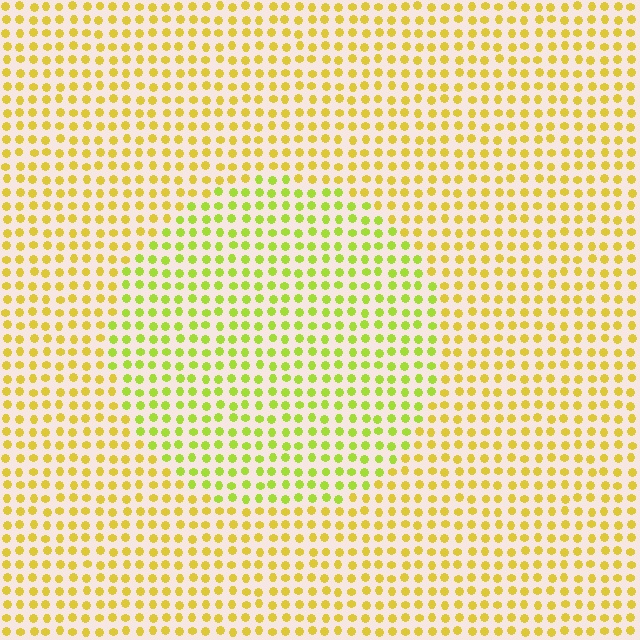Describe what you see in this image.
The image is filled with small yellow elements in a uniform arrangement. A circle-shaped region is visible where the elements are tinted to a slightly different hue, forming a subtle color boundary.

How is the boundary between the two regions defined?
The boundary is defined purely by a slight shift in hue (about 29 degrees). Spacing, size, and orientation are identical on both sides.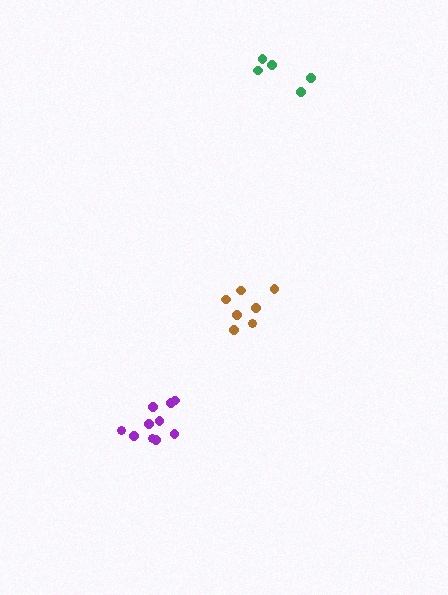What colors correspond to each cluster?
The clusters are colored: purple, brown, green.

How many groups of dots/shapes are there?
There are 3 groups.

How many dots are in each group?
Group 1: 10 dots, Group 2: 7 dots, Group 3: 5 dots (22 total).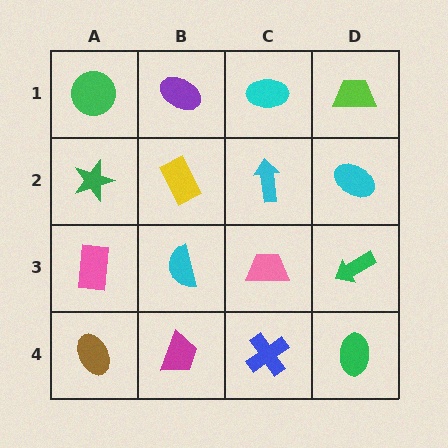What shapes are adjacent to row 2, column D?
A lime trapezoid (row 1, column D), a green arrow (row 3, column D), a cyan arrow (row 2, column C).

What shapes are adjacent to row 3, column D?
A cyan ellipse (row 2, column D), a green ellipse (row 4, column D), a pink trapezoid (row 3, column C).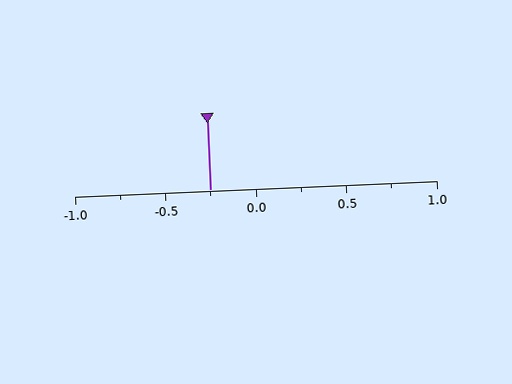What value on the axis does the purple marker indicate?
The marker indicates approximately -0.25.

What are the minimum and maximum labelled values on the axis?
The axis runs from -1.0 to 1.0.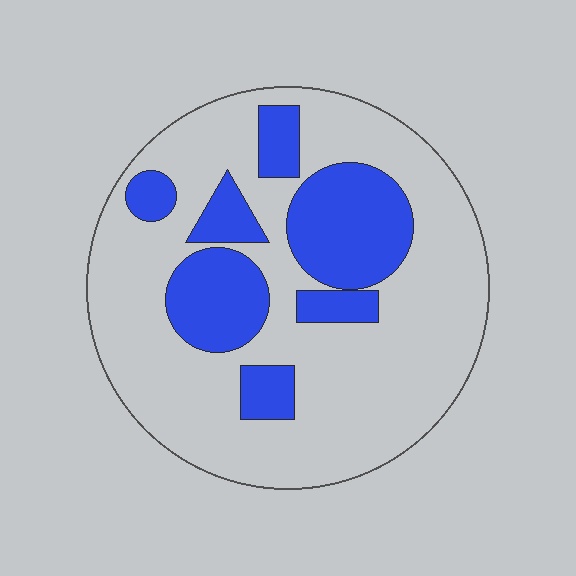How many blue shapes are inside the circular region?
7.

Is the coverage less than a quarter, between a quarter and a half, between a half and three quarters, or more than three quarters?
Between a quarter and a half.